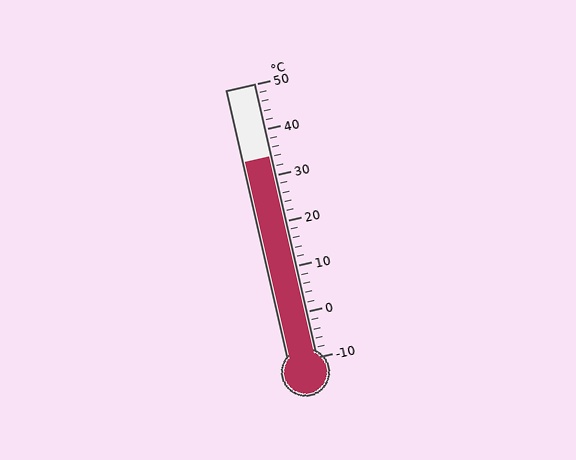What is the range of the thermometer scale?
The thermometer scale ranges from -10°C to 50°C.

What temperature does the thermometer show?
The thermometer shows approximately 34°C.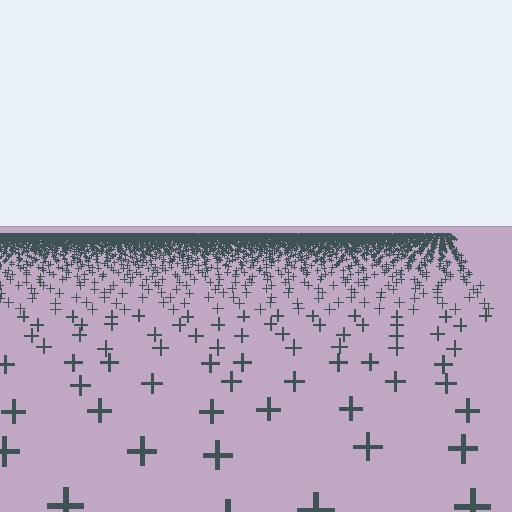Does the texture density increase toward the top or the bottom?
Density increases toward the top.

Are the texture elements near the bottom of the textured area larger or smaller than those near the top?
Larger. Near the bottom, elements are closer to the viewer and appear at a bigger on-screen size.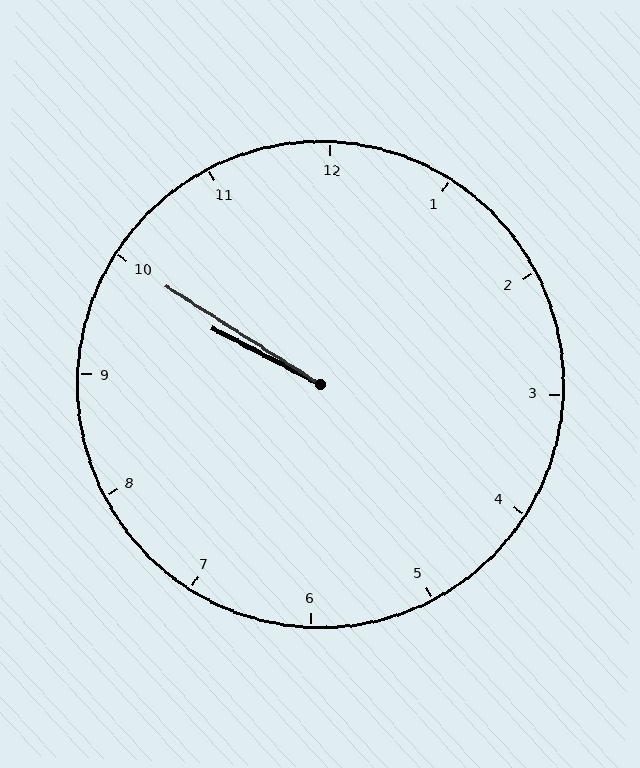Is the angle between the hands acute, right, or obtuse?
It is acute.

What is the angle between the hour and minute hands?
Approximately 5 degrees.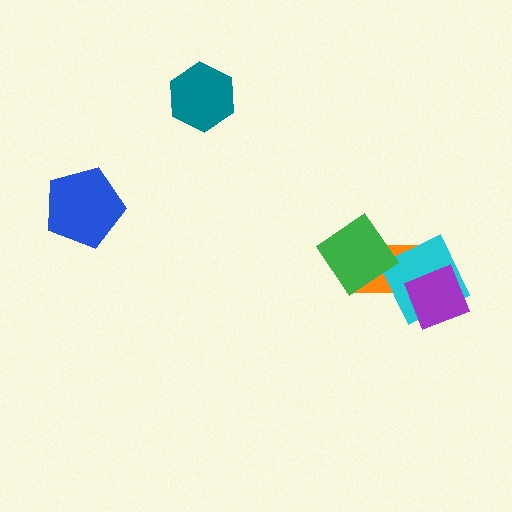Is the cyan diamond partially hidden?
Yes, it is partially covered by another shape.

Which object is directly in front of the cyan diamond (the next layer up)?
The green diamond is directly in front of the cyan diamond.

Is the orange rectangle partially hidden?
Yes, it is partially covered by another shape.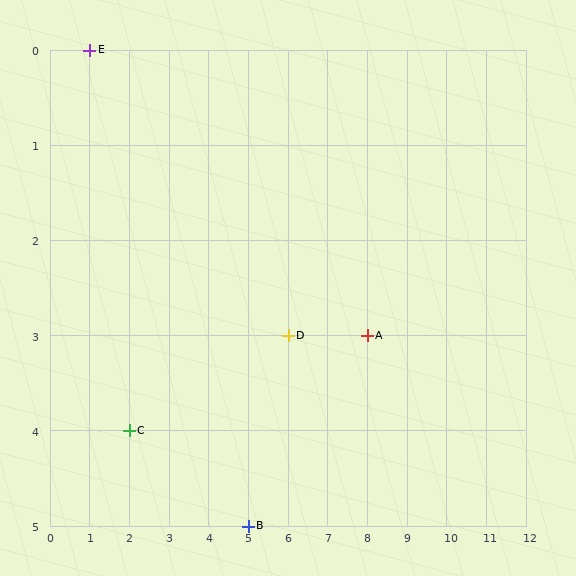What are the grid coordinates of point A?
Point A is at grid coordinates (8, 3).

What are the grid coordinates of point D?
Point D is at grid coordinates (6, 3).